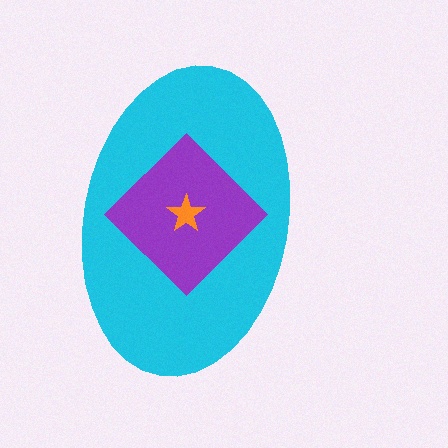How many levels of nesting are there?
3.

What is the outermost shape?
The cyan ellipse.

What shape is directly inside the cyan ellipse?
The purple diamond.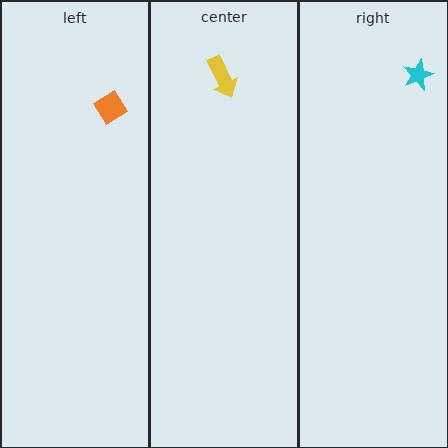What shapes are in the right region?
The cyan star.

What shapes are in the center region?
The yellow arrow.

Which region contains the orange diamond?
The left region.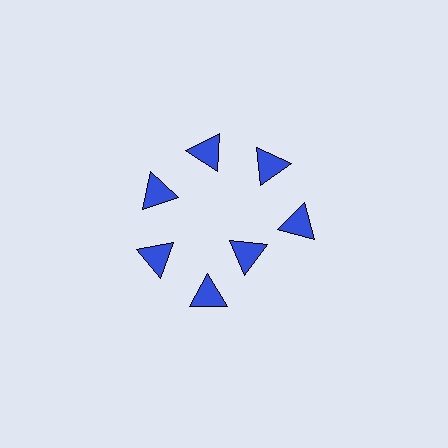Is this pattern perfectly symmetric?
No. The 7 blue triangles are arranged in a ring, but one element near the 5 o'clock position is pulled inward toward the center, breaking the 7-fold rotational symmetry.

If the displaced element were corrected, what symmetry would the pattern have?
It would have 7-fold rotational symmetry — the pattern would map onto itself every 51 degrees.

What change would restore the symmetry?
The symmetry would be restored by moving it outward, back onto the ring so that all 7 triangles sit at equal angles and equal distance from the center.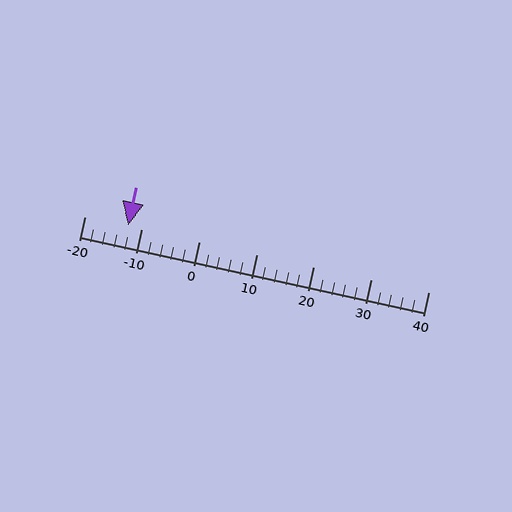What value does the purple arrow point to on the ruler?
The purple arrow points to approximately -12.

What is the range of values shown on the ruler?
The ruler shows values from -20 to 40.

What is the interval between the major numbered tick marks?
The major tick marks are spaced 10 units apart.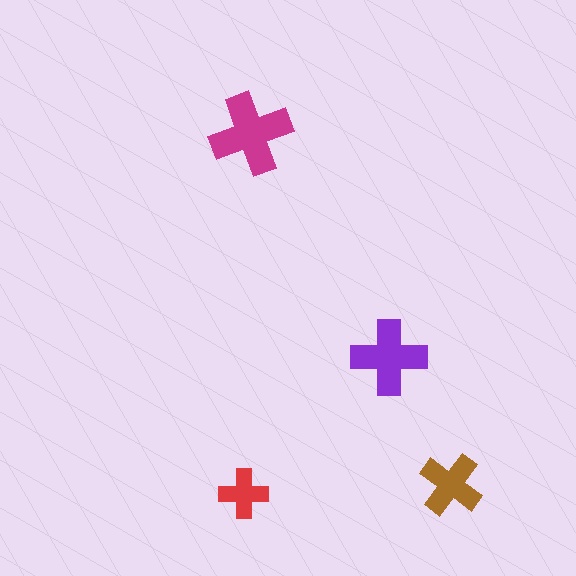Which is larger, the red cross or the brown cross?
The brown one.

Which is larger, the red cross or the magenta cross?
The magenta one.